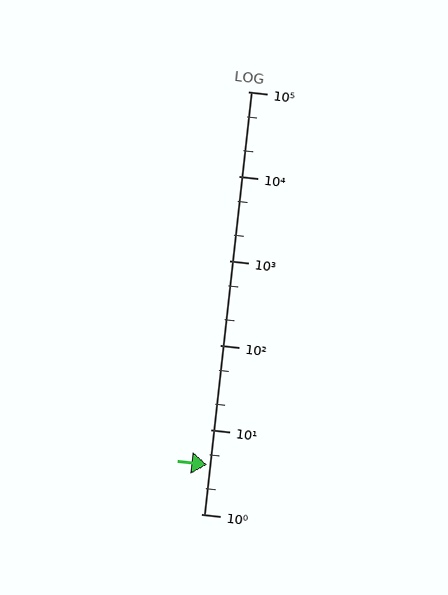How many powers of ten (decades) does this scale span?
The scale spans 5 decades, from 1 to 100000.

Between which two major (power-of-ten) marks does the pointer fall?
The pointer is between 1 and 10.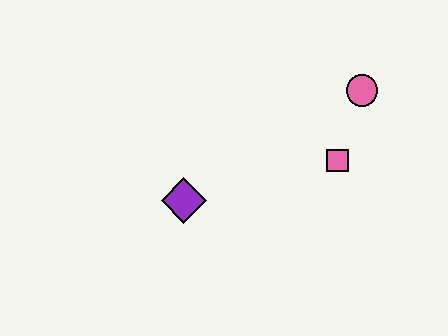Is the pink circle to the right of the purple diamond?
Yes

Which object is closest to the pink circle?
The pink square is closest to the pink circle.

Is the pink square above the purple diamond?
Yes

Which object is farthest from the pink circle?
The purple diamond is farthest from the pink circle.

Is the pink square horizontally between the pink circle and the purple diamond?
Yes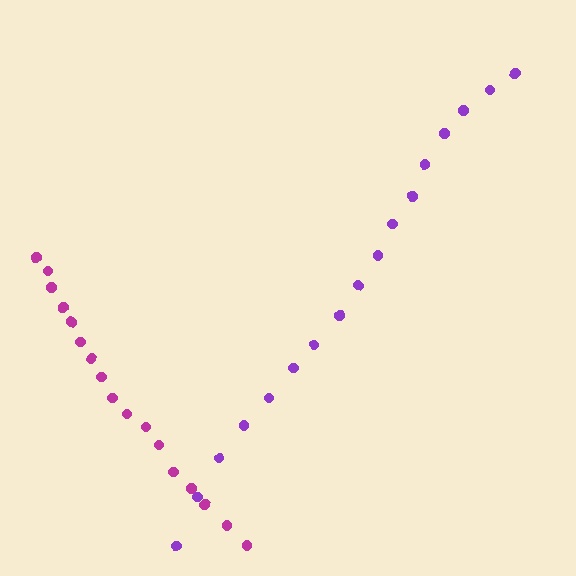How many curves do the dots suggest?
There are 2 distinct paths.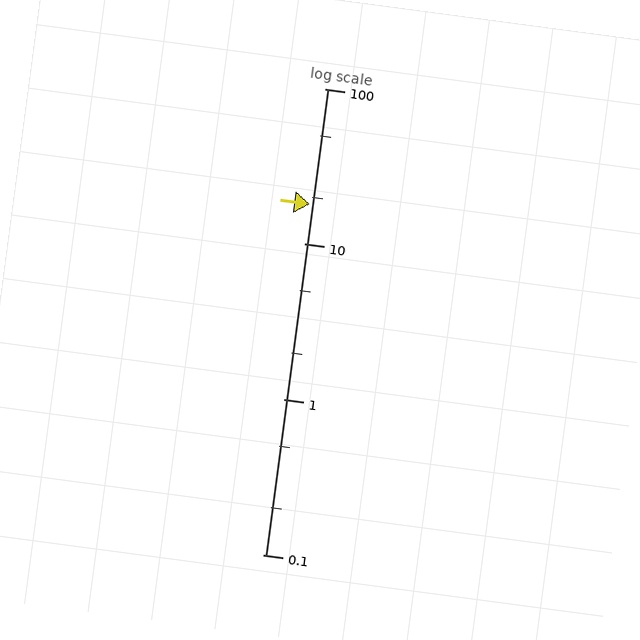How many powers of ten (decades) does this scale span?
The scale spans 3 decades, from 0.1 to 100.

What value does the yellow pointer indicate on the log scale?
The pointer indicates approximately 18.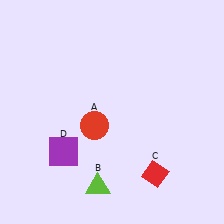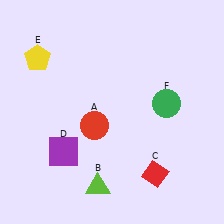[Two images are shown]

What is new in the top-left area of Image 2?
A yellow pentagon (E) was added in the top-left area of Image 2.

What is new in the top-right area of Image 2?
A green circle (F) was added in the top-right area of Image 2.